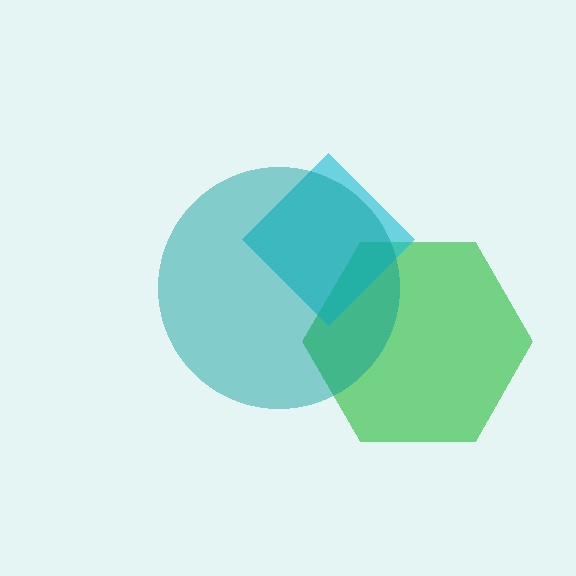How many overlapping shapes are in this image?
There are 3 overlapping shapes in the image.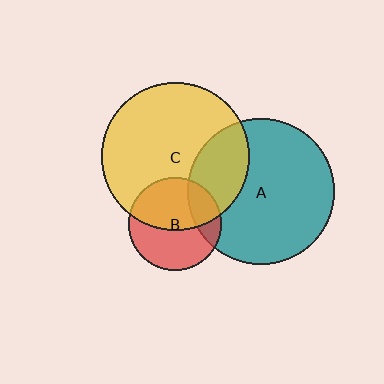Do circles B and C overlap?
Yes.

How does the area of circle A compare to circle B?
Approximately 2.5 times.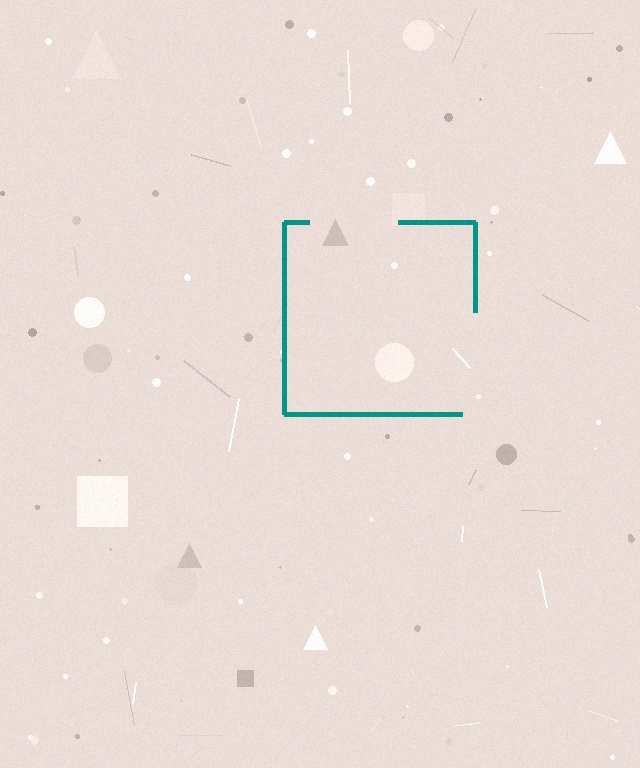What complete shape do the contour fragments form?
The contour fragments form a square.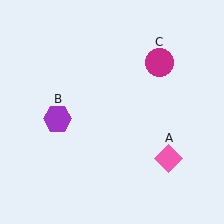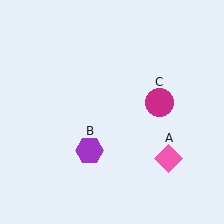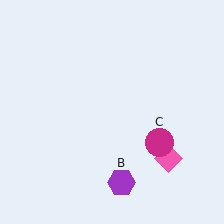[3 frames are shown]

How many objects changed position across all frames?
2 objects changed position: purple hexagon (object B), magenta circle (object C).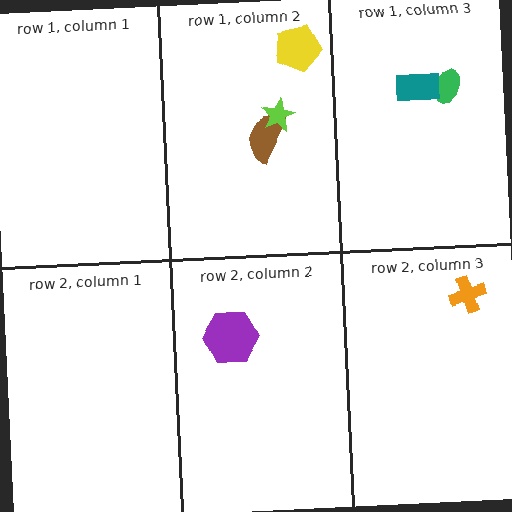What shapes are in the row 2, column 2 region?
The purple hexagon.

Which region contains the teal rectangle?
The row 1, column 3 region.